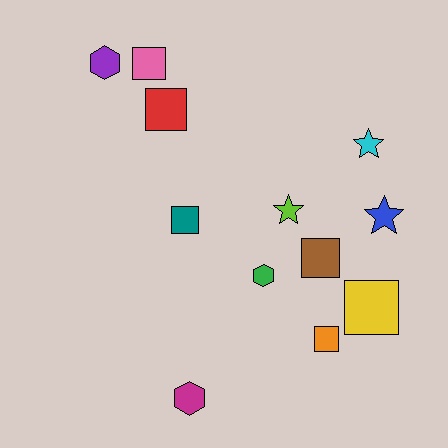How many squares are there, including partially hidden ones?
There are 6 squares.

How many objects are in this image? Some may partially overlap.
There are 12 objects.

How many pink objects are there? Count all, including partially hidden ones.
There is 1 pink object.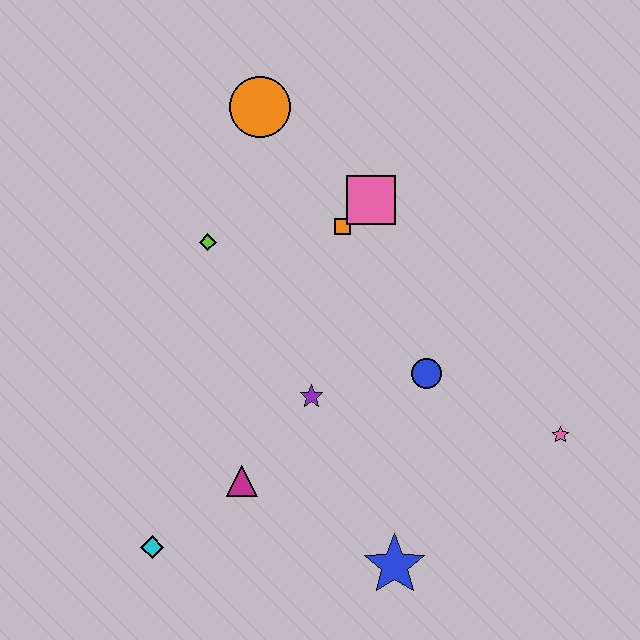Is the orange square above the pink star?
Yes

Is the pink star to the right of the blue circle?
Yes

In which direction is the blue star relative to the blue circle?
The blue star is below the blue circle.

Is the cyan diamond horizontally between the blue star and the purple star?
No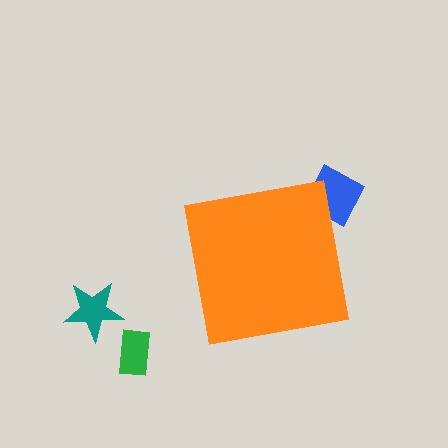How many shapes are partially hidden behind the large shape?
1 shape is partially hidden.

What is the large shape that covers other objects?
An orange square.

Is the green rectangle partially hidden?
No, the green rectangle is fully visible.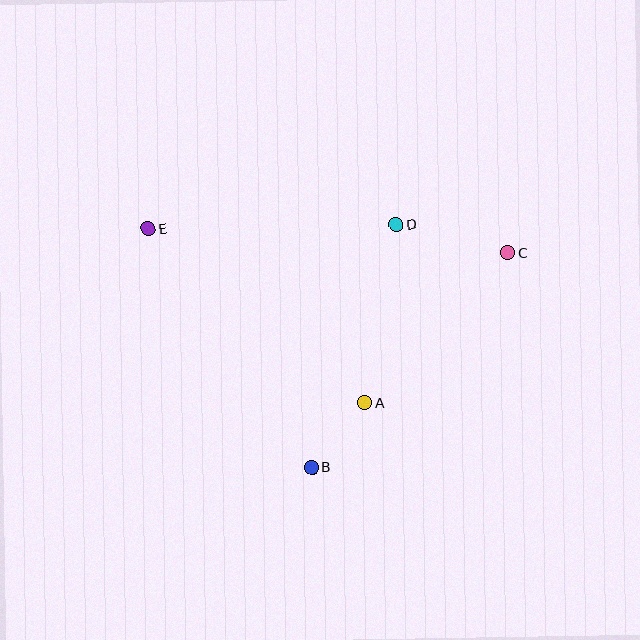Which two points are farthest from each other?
Points C and E are farthest from each other.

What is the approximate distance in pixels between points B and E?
The distance between B and E is approximately 290 pixels.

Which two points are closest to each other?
Points A and B are closest to each other.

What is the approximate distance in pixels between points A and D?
The distance between A and D is approximately 181 pixels.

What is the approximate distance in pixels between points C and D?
The distance between C and D is approximately 115 pixels.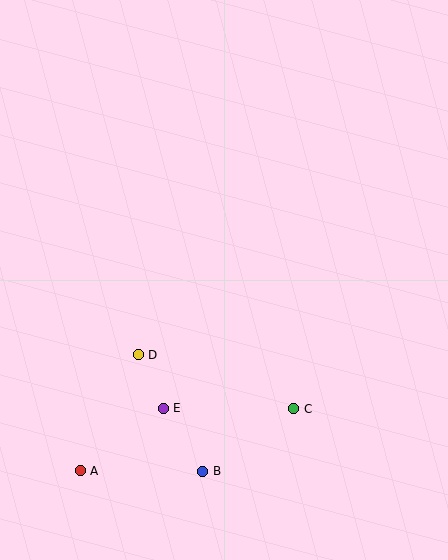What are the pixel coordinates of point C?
Point C is at (293, 409).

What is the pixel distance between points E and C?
The distance between E and C is 130 pixels.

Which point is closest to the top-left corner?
Point D is closest to the top-left corner.